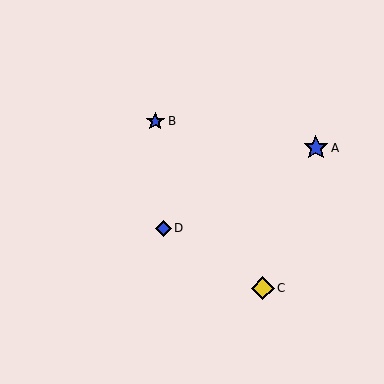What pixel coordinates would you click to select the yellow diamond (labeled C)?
Click at (263, 288) to select the yellow diamond C.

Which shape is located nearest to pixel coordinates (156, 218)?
The blue diamond (labeled D) at (163, 228) is nearest to that location.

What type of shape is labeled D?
Shape D is a blue diamond.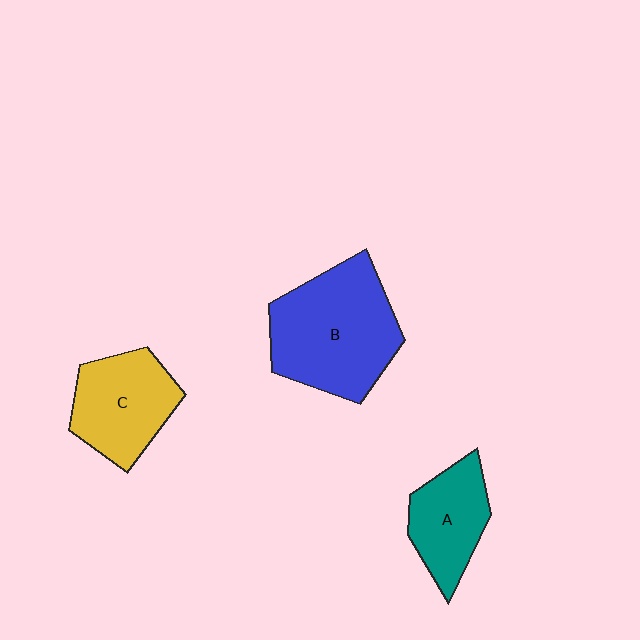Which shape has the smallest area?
Shape A (teal).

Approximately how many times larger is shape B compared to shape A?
Approximately 1.8 times.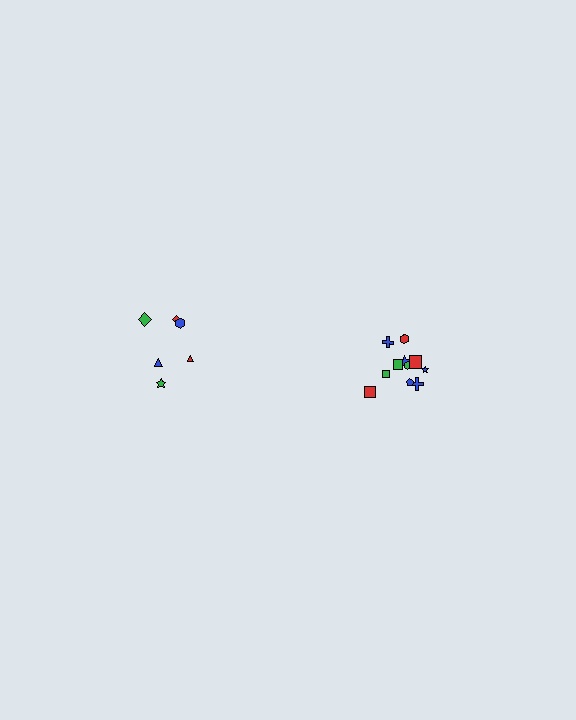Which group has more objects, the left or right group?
The right group.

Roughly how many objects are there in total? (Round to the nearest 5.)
Roughly 20 objects in total.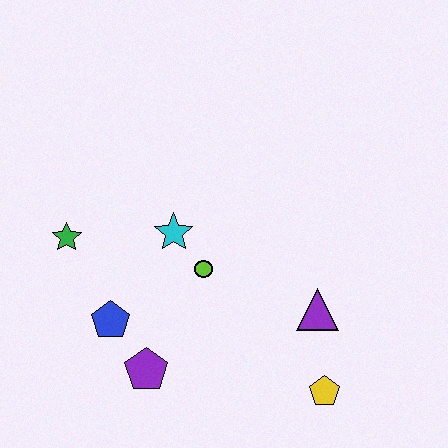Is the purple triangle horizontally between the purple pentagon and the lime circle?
No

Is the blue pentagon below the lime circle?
Yes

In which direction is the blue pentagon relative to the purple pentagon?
The blue pentagon is above the purple pentagon.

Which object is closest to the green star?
The blue pentagon is closest to the green star.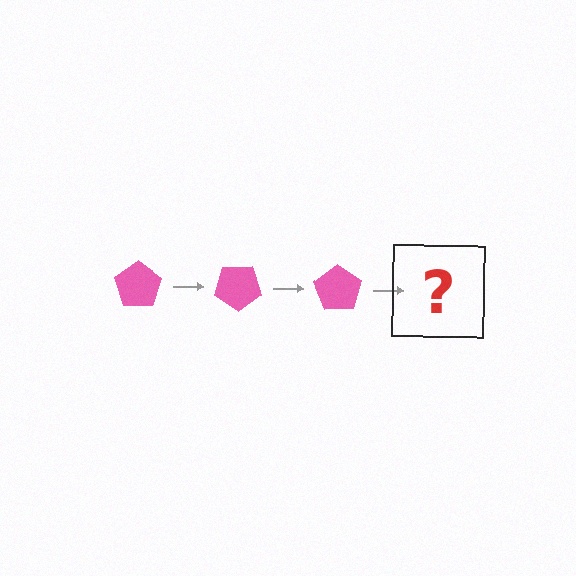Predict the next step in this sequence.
The next step is a pink pentagon rotated 105 degrees.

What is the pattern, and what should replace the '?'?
The pattern is that the pentagon rotates 35 degrees each step. The '?' should be a pink pentagon rotated 105 degrees.